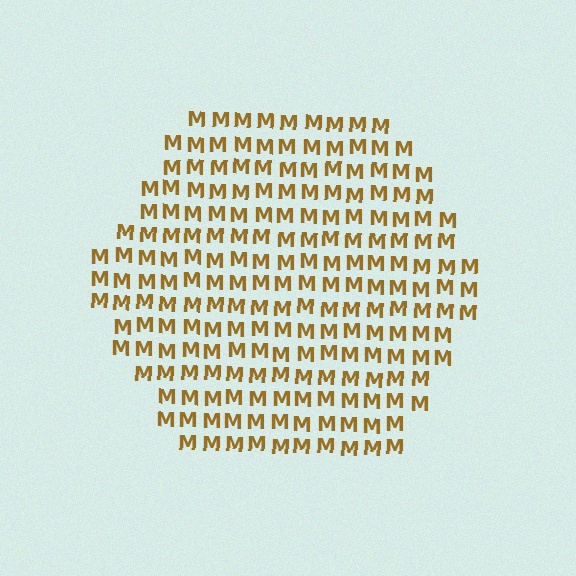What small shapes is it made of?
It is made of small letter M's.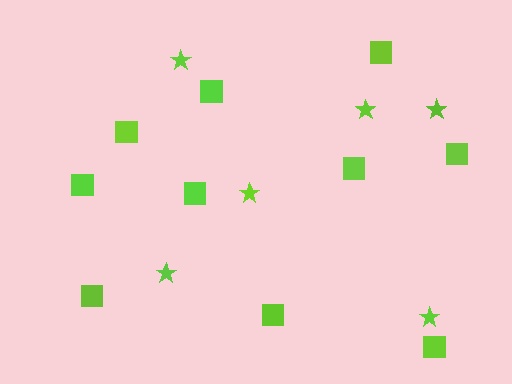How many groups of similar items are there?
There are 2 groups: one group of stars (6) and one group of squares (10).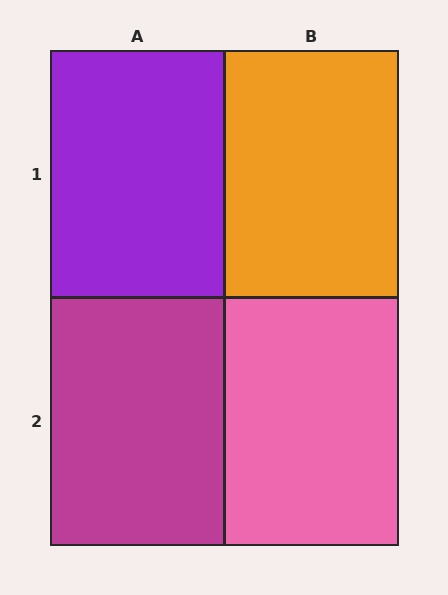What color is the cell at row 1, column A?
Purple.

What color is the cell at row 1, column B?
Orange.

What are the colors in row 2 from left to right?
Magenta, pink.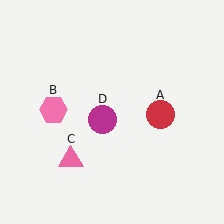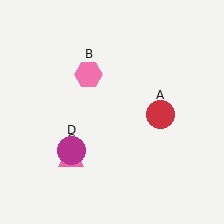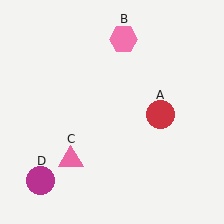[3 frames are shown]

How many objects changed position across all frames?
2 objects changed position: pink hexagon (object B), magenta circle (object D).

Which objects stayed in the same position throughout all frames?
Red circle (object A) and pink triangle (object C) remained stationary.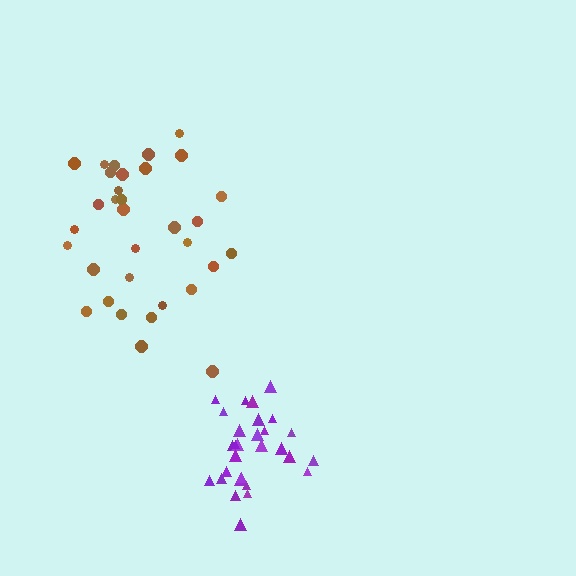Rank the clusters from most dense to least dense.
purple, brown.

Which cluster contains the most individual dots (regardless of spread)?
Brown (33).